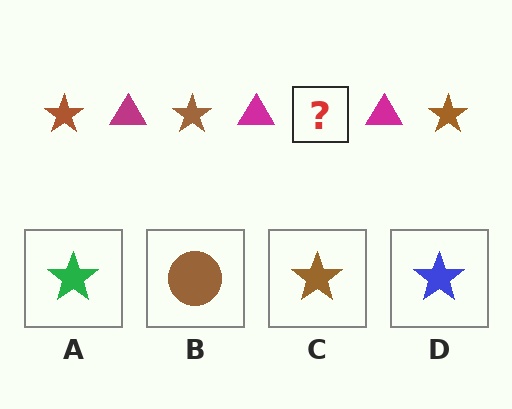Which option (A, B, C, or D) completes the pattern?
C.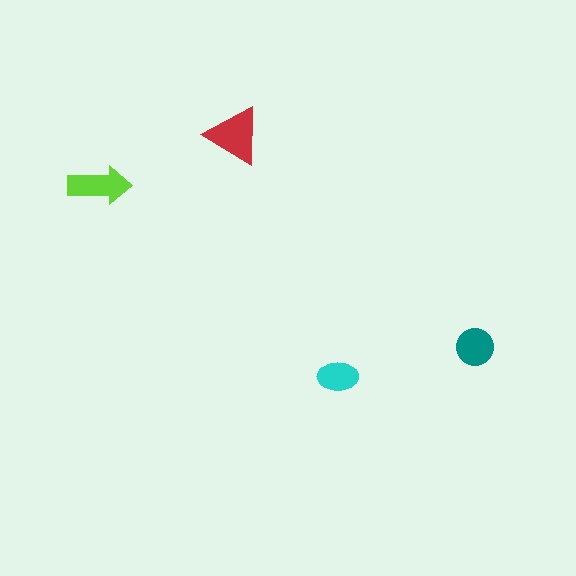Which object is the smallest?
The cyan ellipse.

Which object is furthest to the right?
The teal circle is rightmost.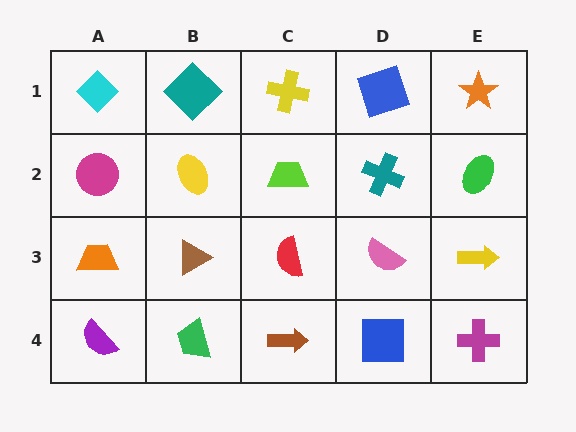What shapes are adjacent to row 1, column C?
A lime trapezoid (row 2, column C), a teal diamond (row 1, column B), a blue square (row 1, column D).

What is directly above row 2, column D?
A blue square.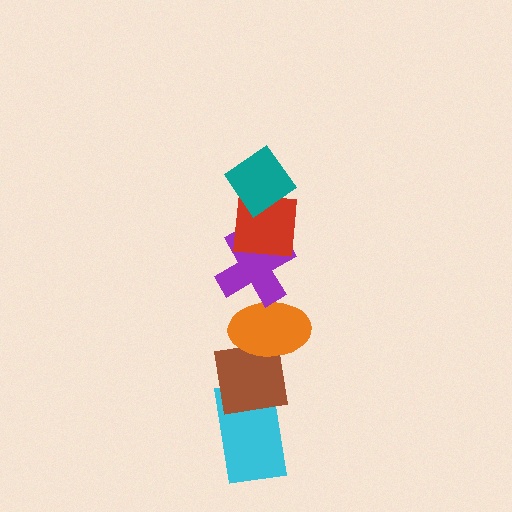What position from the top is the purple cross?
The purple cross is 3rd from the top.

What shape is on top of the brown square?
The orange ellipse is on top of the brown square.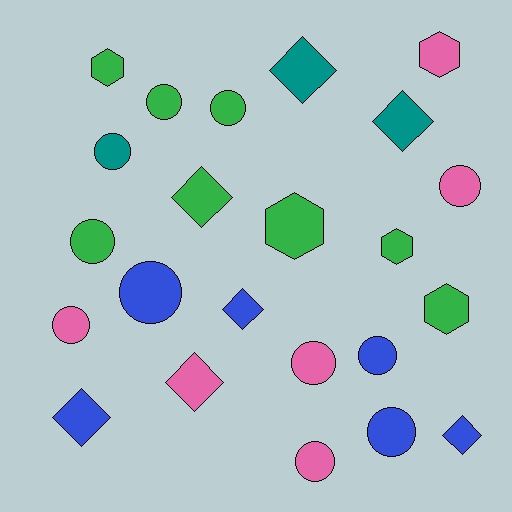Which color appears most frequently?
Green, with 8 objects.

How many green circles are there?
There are 3 green circles.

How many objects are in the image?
There are 23 objects.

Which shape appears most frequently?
Circle, with 11 objects.